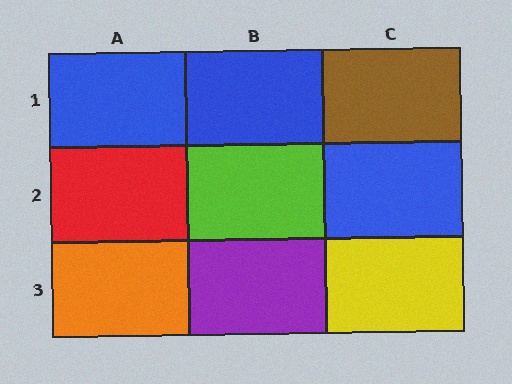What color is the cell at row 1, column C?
Brown.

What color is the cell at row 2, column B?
Lime.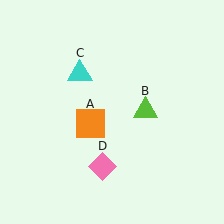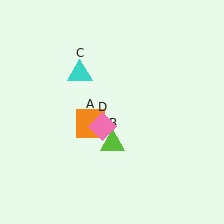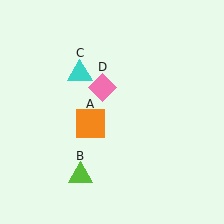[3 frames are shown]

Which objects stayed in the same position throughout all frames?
Orange square (object A) and cyan triangle (object C) remained stationary.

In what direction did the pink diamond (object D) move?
The pink diamond (object D) moved up.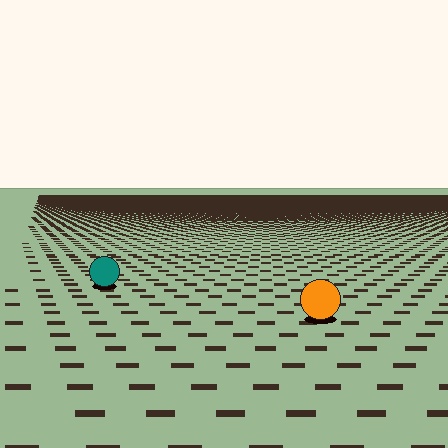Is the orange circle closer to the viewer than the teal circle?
Yes. The orange circle is closer — you can tell from the texture gradient: the ground texture is coarser near it.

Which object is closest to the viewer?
The orange circle is closest. The texture marks near it are larger and more spread out.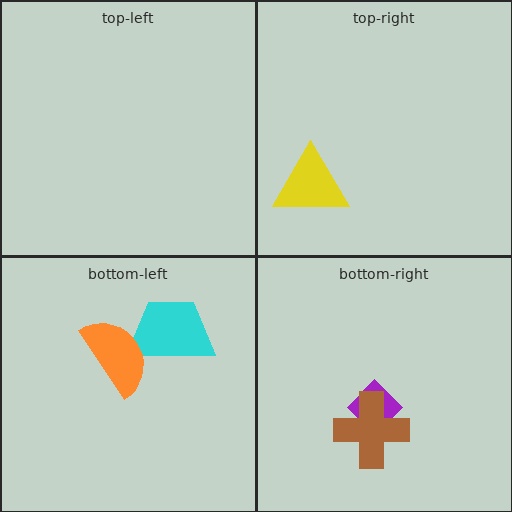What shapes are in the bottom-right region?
The purple diamond, the brown cross.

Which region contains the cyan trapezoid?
The bottom-left region.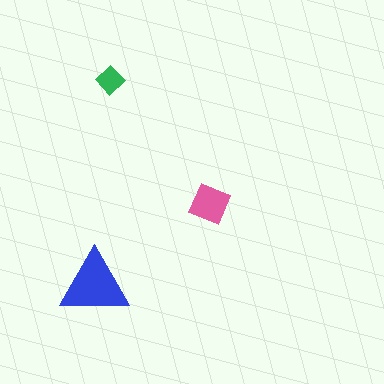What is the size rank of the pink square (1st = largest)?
2nd.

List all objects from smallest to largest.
The green diamond, the pink square, the blue triangle.